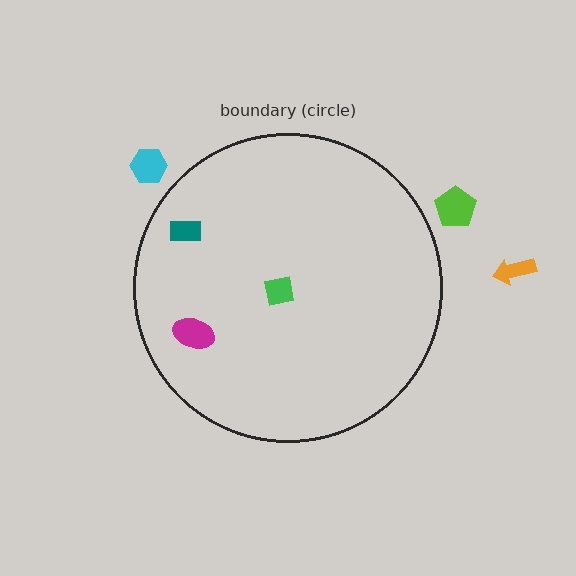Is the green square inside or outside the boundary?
Inside.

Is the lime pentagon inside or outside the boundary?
Outside.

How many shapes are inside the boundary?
3 inside, 3 outside.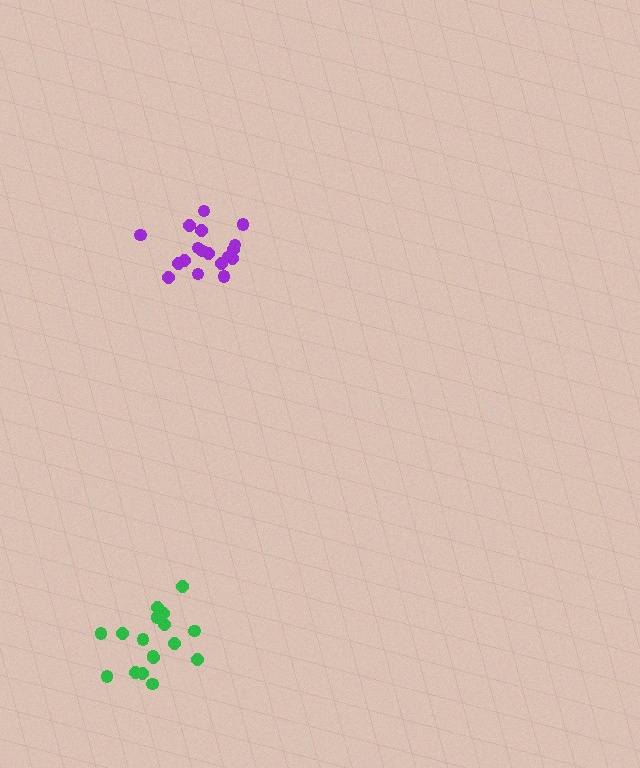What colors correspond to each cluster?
The clusters are colored: purple, green.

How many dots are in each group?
Group 1: 18 dots, Group 2: 17 dots (35 total).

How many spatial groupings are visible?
There are 2 spatial groupings.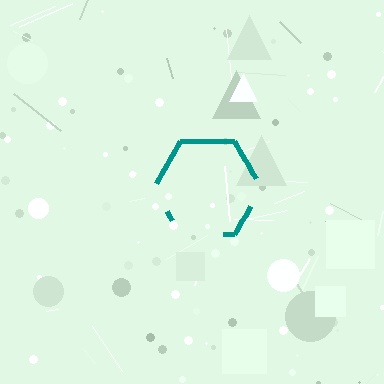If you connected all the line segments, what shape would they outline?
They would outline a hexagon.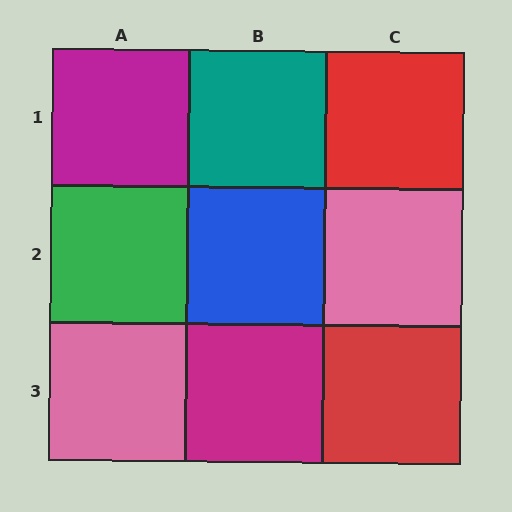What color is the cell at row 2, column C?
Pink.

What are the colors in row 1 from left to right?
Magenta, teal, red.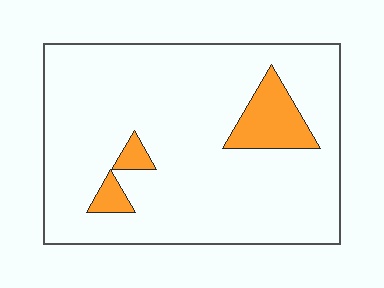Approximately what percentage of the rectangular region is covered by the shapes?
Approximately 10%.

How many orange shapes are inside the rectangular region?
3.